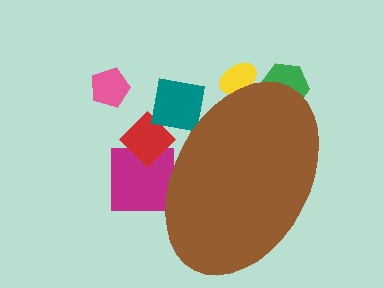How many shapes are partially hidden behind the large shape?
5 shapes are partially hidden.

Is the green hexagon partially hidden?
Yes, the green hexagon is partially hidden behind the brown ellipse.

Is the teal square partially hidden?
Yes, the teal square is partially hidden behind the brown ellipse.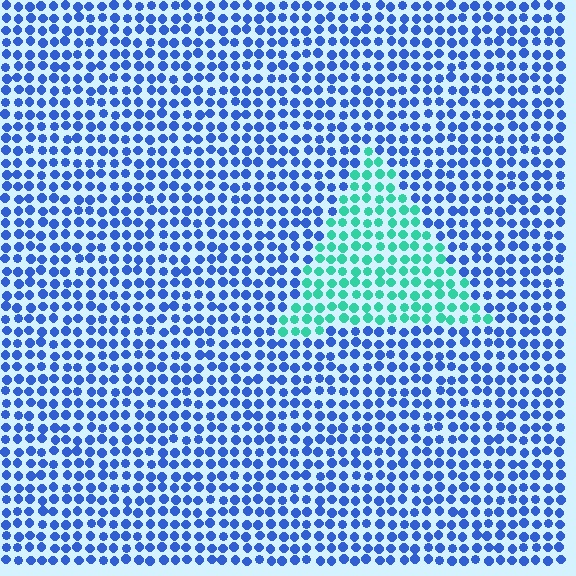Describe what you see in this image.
The image is filled with small blue elements in a uniform arrangement. A triangle-shaped region is visible where the elements are tinted to a slightly different hue, forming a subtle color boundary.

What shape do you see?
I see a triangle.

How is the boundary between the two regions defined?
The boundary is defined purely by a slight shift in hue (about 61 degrees). Spacing, size, and orientation are identical on both sides.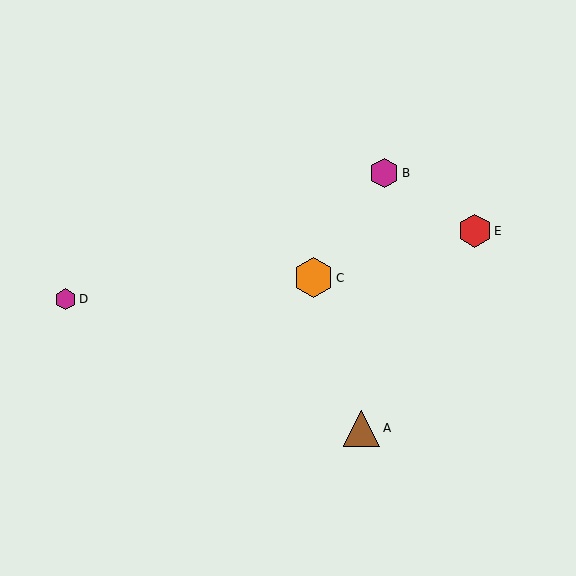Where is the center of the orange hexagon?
The center of the orange hexagon is at (313, 278).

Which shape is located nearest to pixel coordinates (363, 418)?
The brown triangle (labeled A) at (362, 428) is nearest to that location.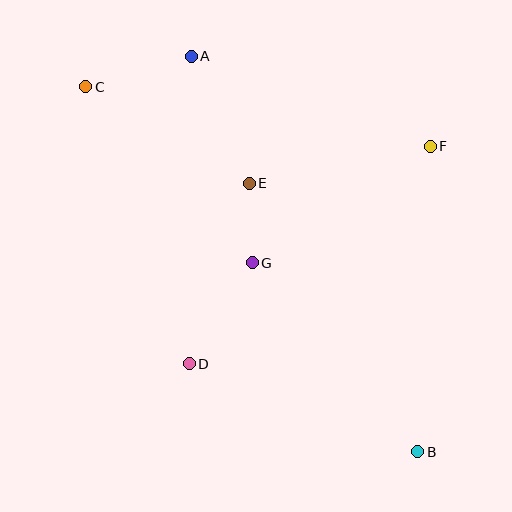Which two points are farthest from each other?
Points B and C are farthest from each other.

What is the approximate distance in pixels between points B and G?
The distance between B and G is approximately 251 pixels.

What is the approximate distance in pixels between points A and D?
The distance between A and D is approximately 308 pixels.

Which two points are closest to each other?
Points E and G are closest to each other.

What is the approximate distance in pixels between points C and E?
The distance between C and E is approximately 190 pixels.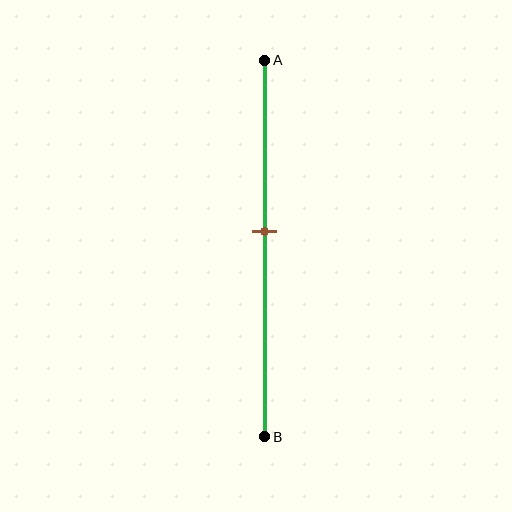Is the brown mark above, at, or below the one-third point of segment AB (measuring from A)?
The brown mark is below the one-third point of segment AB.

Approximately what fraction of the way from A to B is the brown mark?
The brown mark is approximately 45% of the way from A to B.